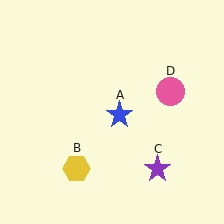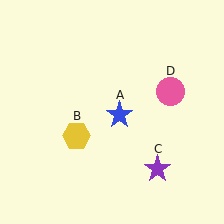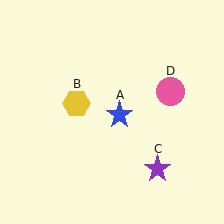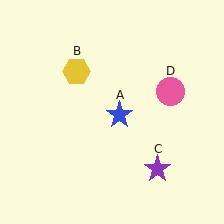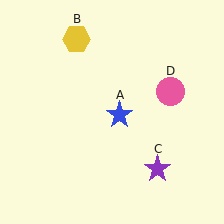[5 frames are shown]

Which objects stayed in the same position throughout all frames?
Blue star (object A) and purple star (object C) and pink circle (object D) remained stationary.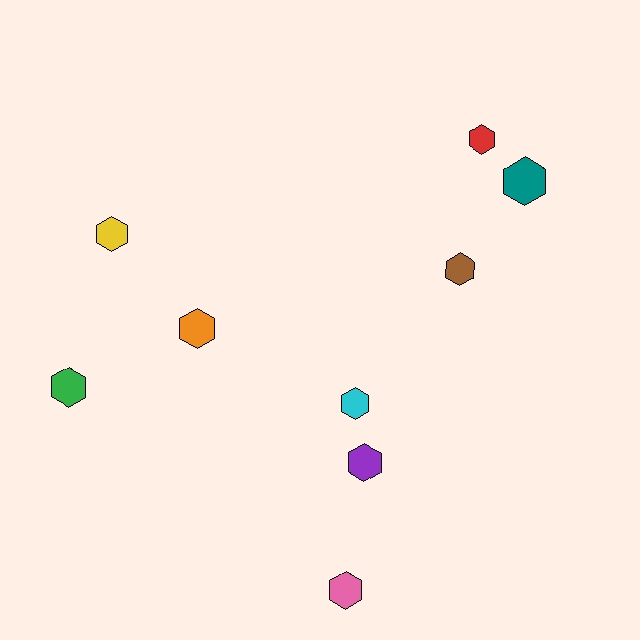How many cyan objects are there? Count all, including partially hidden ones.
There is 1 cyan object.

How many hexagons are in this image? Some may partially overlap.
There are 9 hexagons.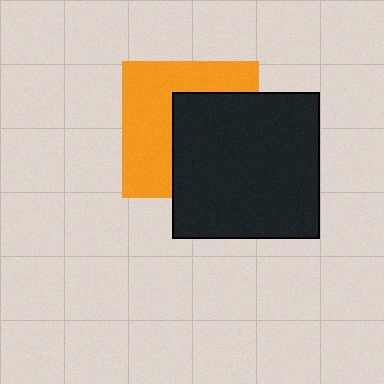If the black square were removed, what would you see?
You would see the complete orange square.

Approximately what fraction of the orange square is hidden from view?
Roughly 50% of the orange square is hidden behind the black square.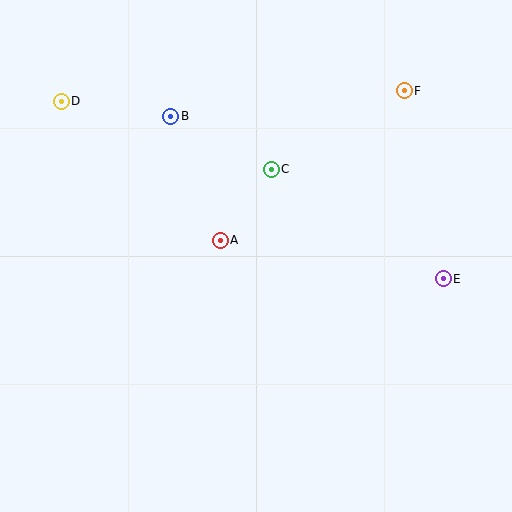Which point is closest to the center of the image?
Point A at (220, 240) is closest to the center.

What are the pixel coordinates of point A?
Point A is at (220, 240).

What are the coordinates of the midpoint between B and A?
The midpoint between B and A is at (195, 178).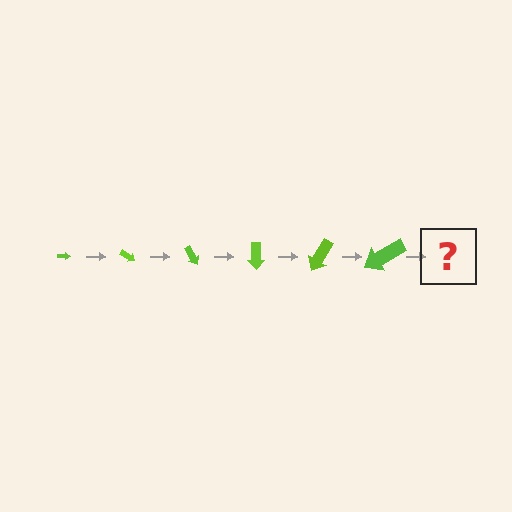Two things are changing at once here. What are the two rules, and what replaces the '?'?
The two rules are that the arrow grows larger each step and it rotates 30 degrees each step. The '?' should be an arrow, larger than the previous one and rotated 180 degrees from the start.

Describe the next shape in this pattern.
It should be an arrow, larger than the previous one and rotated 180 degrees from the start.